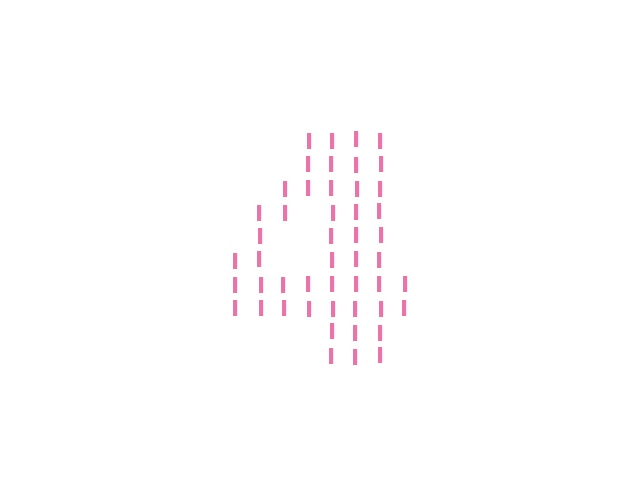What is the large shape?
The large shape is the digit 4.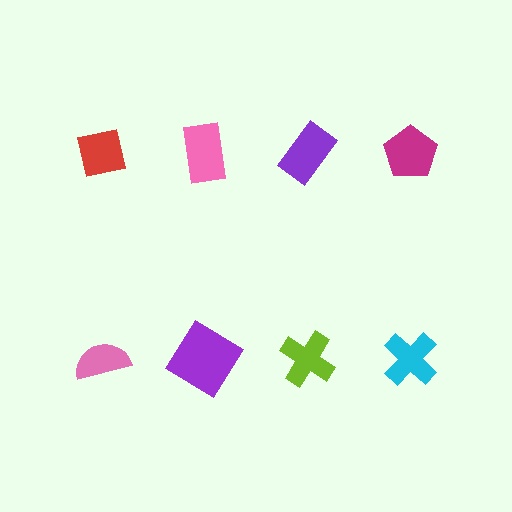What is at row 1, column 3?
A purple rectangle.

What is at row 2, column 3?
A lime cross.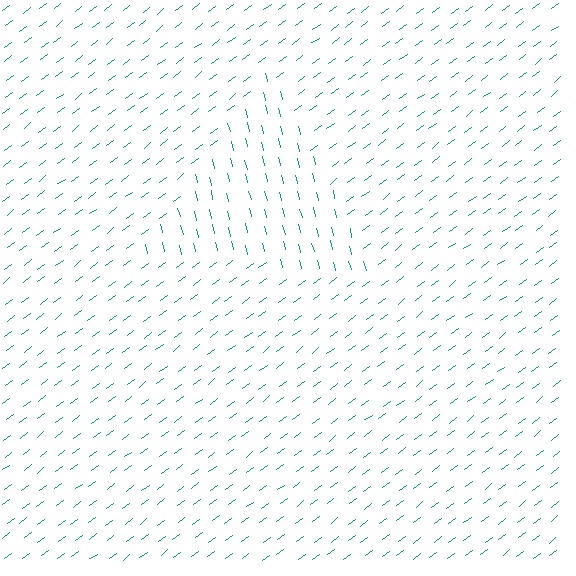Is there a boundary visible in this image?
Yes, there is a texture boundary formed by a change in line orientation.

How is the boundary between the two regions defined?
The boundary is defined purely by a change in line orientation (approximately 67 degrees difference). All lines are the same color and thickness.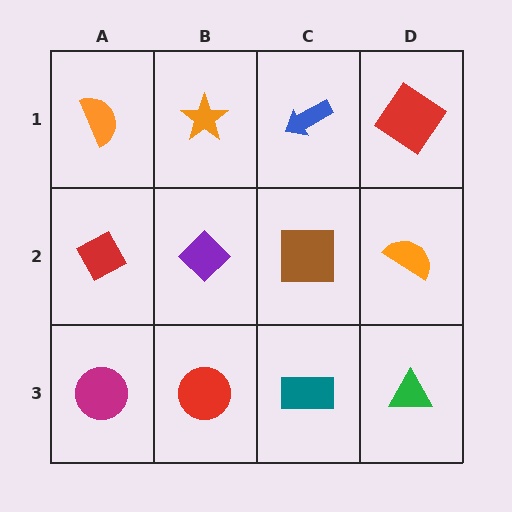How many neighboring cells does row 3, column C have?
3.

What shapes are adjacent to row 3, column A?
A red diamond (row 2, column A), a red circle (row 3, column B).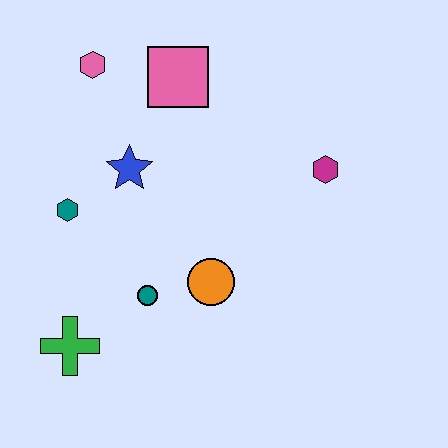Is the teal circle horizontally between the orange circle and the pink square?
No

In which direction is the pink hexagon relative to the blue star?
The pink hexagon is above the blue star.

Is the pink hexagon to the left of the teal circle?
Yes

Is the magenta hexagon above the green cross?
Yes